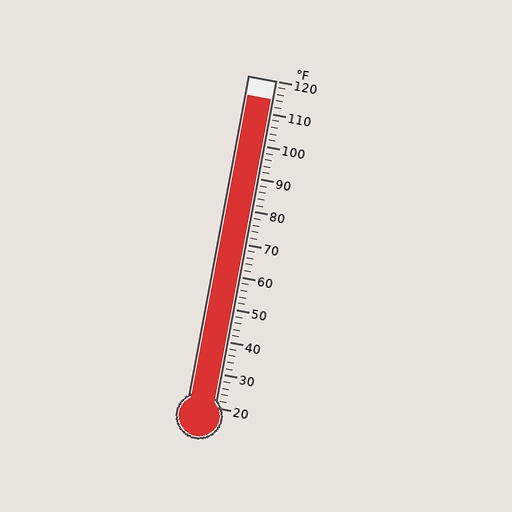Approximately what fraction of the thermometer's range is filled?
The thermometer is filled to approximately 95% of its range.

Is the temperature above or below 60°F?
The temperature is above 60°F.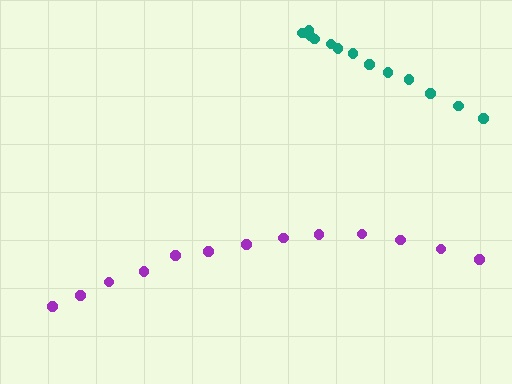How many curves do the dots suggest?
There are 2 distinct paths.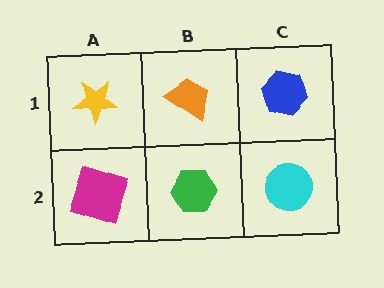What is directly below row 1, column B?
A green hexagon.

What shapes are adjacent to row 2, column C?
A blue hexagon (row 1, column C), a green hexagon (row 2, column B).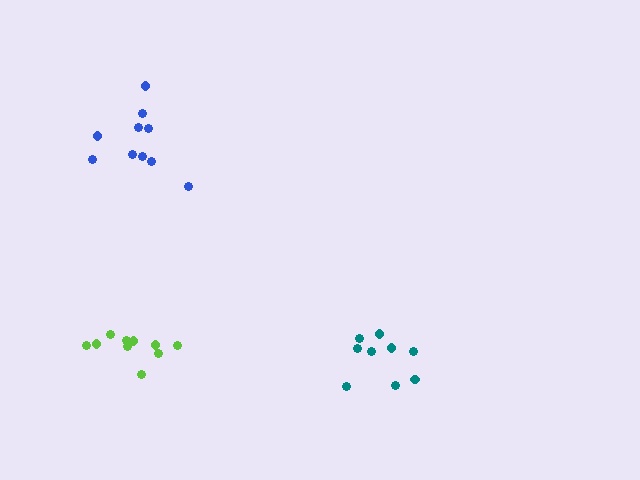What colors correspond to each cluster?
The clusters are colored: teal, lime, blue.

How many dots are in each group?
Group 1: 9 dots, Group 2: 10 dots, Group 3: 10 dots (29 total).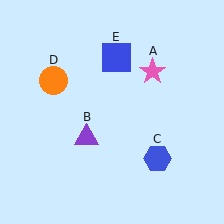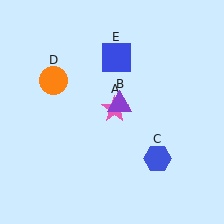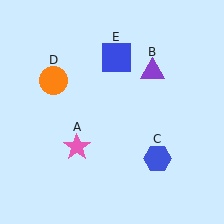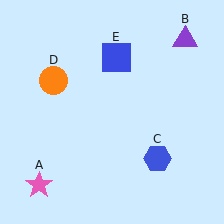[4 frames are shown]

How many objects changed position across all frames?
2 objects changed position: pink star (object A), purple triangle (object B).